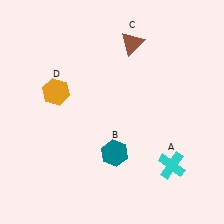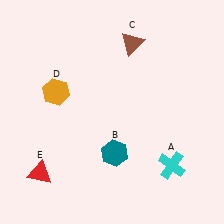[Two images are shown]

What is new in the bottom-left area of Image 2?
A red triangle (E) was added in the bottom-left area of Image 2.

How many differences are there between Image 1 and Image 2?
There is 1 difference between the two images.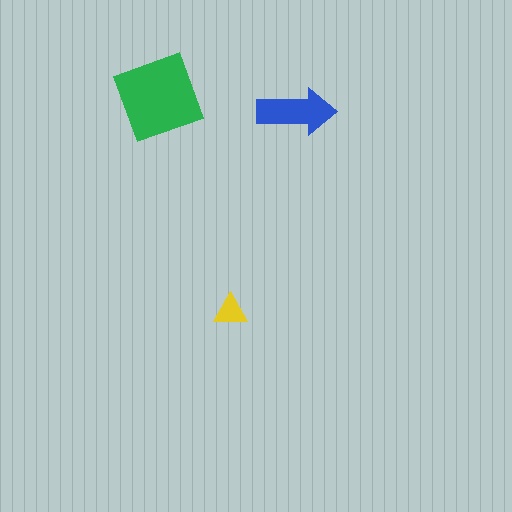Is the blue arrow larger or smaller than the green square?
Smaller.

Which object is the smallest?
The yellow triangle.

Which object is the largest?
The green square.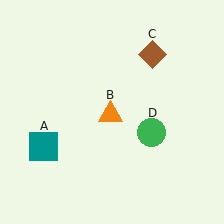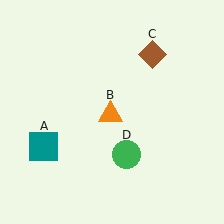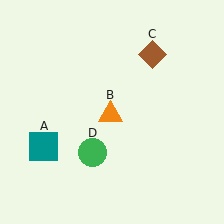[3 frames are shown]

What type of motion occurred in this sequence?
The green circle (object D) rotated clockwise around the center of the scene.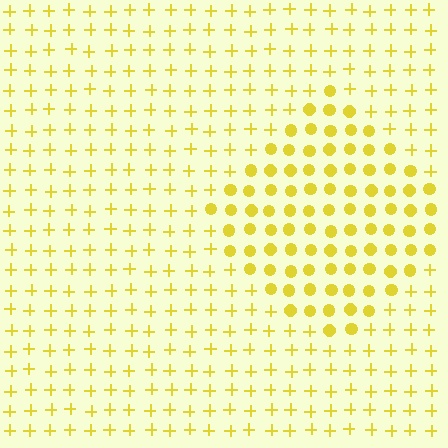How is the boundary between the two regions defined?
The boundary is defined by a change in element shape: circles inside vs. plus signs outside. All elements share the same color and spacing.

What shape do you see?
I see a diamond.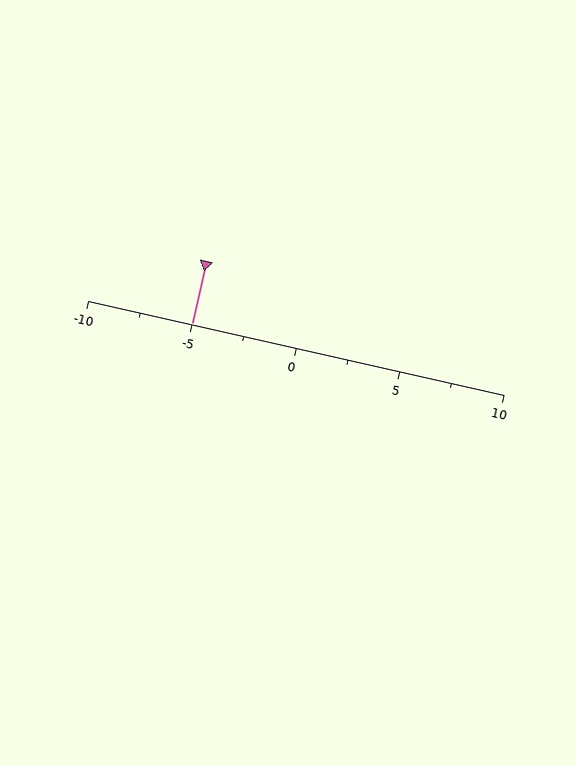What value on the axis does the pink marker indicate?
The marker indicates approximately -5.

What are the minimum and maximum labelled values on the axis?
The axis runs from -10 to 10.